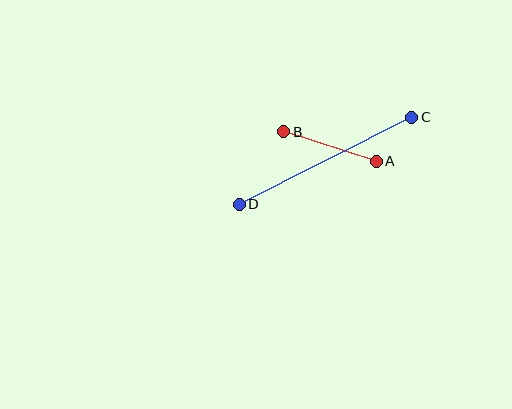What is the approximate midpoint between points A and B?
The midpoint is at approximately (330, 147) pixels.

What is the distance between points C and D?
The distance is approximately 194 pixels.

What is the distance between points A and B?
The distance is approximately 97 pixels.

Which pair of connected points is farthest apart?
Points C and D are farthest apart.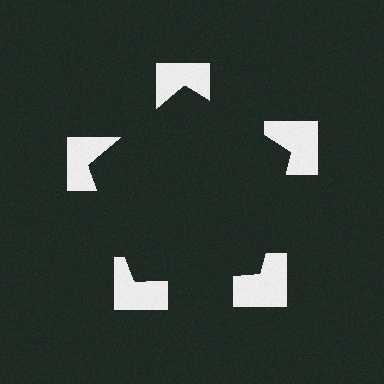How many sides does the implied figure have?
5 sides.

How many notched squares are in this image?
There are 5 — one at each vertex of the illusory pentagon.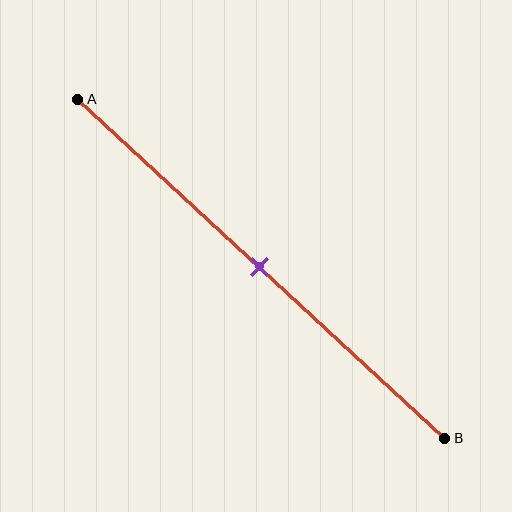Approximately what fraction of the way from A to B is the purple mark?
The purple mark is approximately 50% of the way from A to B.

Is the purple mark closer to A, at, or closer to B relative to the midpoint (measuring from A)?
The purple mark is approximately at the midpoint of segment AB.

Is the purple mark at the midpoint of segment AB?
Yes, the mark is approximately at the midpoint.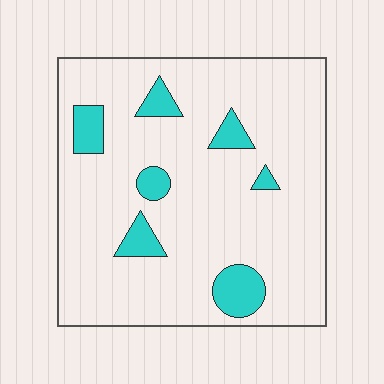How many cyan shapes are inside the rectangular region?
7.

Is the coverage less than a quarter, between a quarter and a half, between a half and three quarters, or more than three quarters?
Less than a quarter.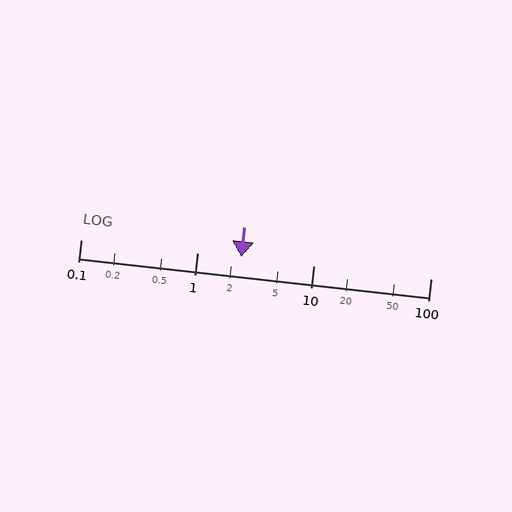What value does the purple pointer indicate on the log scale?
The pointer indicates approximately 2.4.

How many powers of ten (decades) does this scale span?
The scale spans 3 decades, from 0.1 to 100.